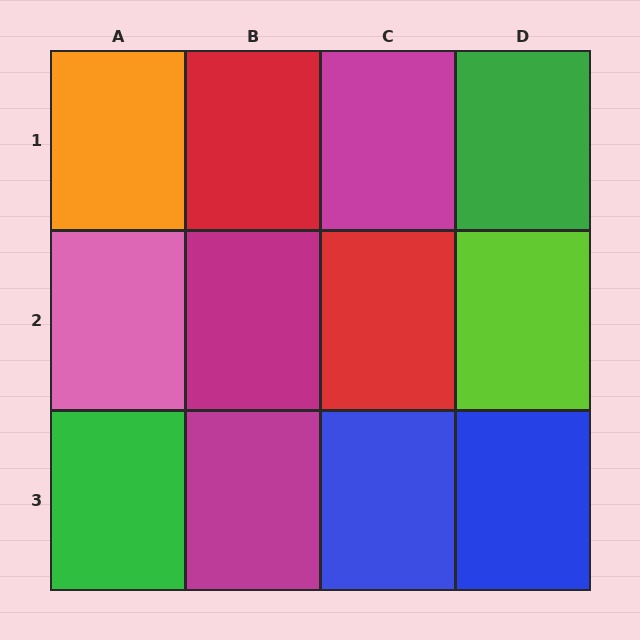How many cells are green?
2 cells are green.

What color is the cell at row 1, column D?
Green.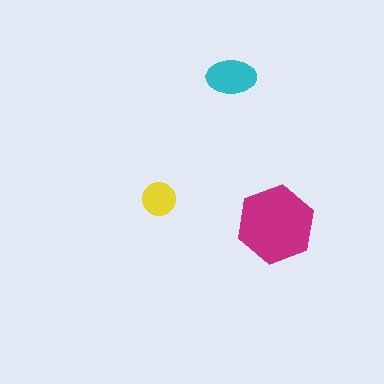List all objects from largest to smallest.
The magenta hexagon, the cyan ellipse, the yellow circle.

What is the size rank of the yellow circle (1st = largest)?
3rd.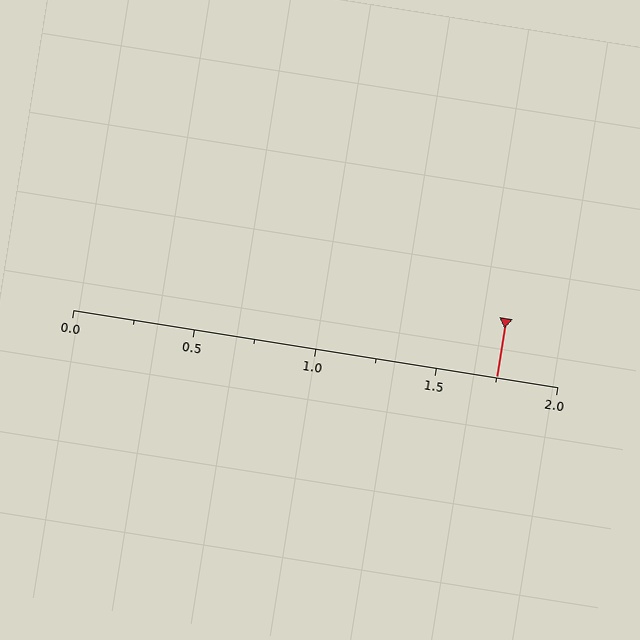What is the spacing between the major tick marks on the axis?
The major ticks are spaced 0.5 apart.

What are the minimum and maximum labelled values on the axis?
The axis runs from 0.0 to 2.0.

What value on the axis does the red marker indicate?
The marker indicates approximately 1.75.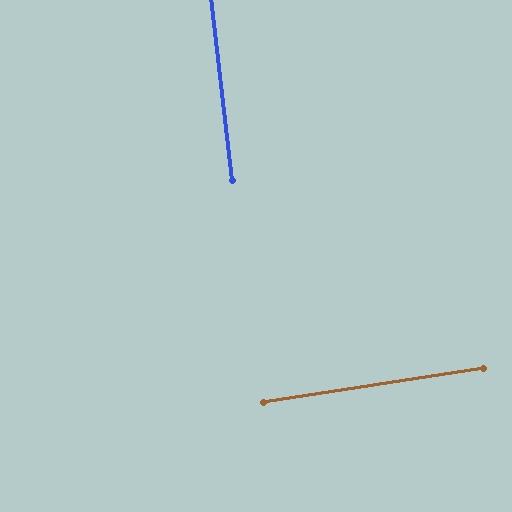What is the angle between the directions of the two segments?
Approximately 88 degrees.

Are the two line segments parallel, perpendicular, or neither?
Perpendicular — they meet at approximately 88°.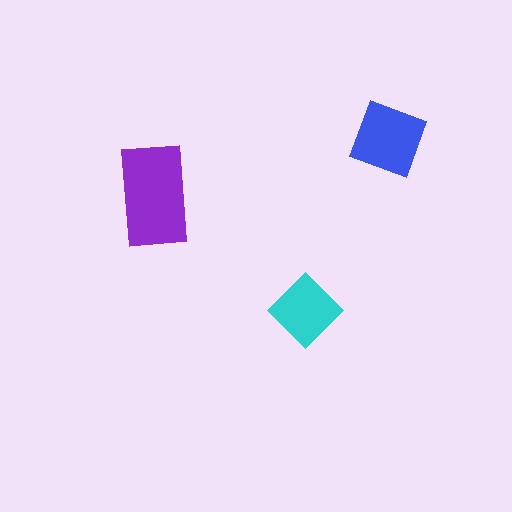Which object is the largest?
The purple rectangle.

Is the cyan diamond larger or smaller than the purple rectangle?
Smaller.